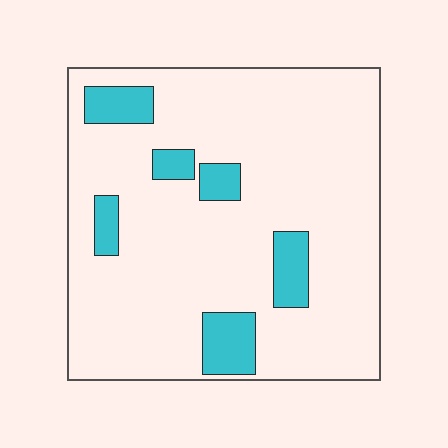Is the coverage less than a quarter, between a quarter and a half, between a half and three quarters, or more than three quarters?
Less than a quarter.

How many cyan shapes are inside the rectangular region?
6.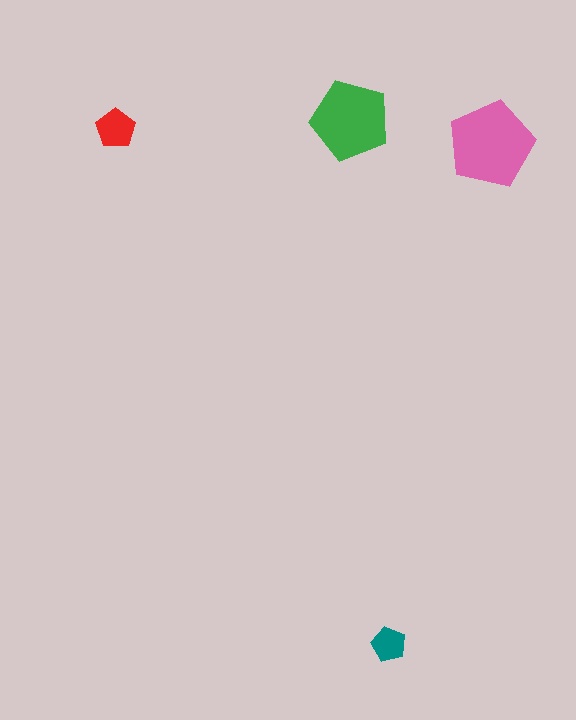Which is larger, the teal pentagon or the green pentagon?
The green one.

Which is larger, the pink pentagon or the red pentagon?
The pink one.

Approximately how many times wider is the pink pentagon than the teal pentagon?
About 2.5 times wider.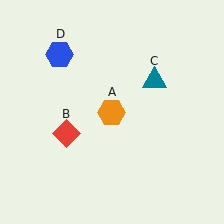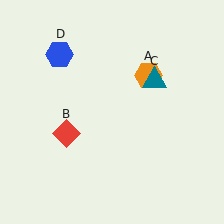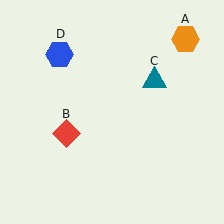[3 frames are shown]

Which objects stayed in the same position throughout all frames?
Red diamond (object B) and teal triangle (object C) and blue hexagon (object D) remained stationary.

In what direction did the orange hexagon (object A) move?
The orange hexagon (object A) moved up and to the right.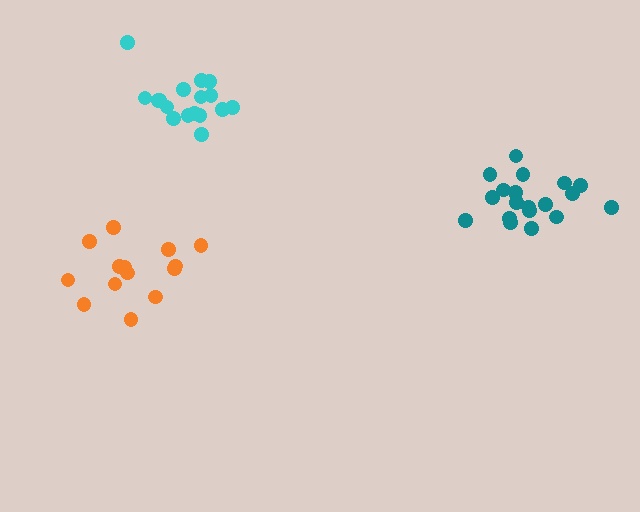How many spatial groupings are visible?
There are 3 spatial groupings.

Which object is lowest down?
The orange cluster is bottommost.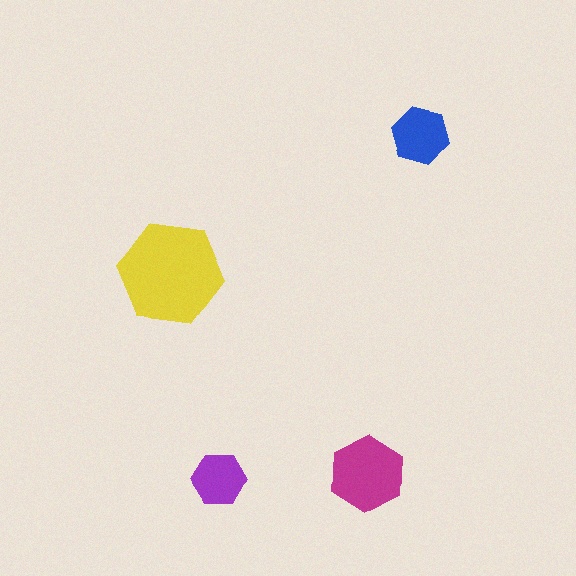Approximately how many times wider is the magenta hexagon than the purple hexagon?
About 1.5 times wider.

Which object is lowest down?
The purple hexagon is bottommost.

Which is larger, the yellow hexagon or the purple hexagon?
The yellow one.